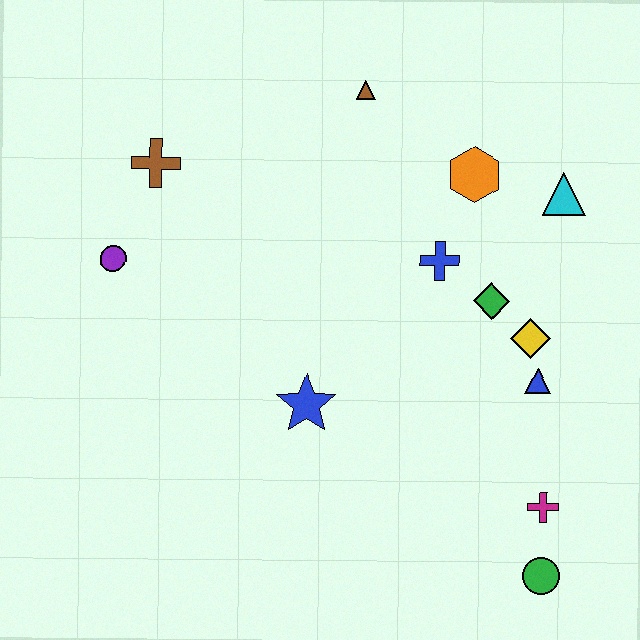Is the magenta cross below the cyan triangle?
Yes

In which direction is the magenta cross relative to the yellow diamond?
The magenta cross is below the yellow diamond.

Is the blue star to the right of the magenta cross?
No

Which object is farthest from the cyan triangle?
The purple circle is farthest from the cyan triangle.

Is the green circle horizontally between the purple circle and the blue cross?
No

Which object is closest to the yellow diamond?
The blue triangle is closest to the yellow diamond.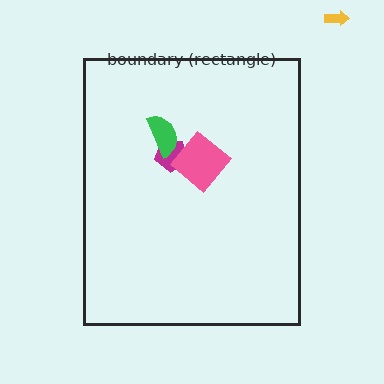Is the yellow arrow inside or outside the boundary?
Outside.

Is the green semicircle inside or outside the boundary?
Inside.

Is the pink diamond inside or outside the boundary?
Inside.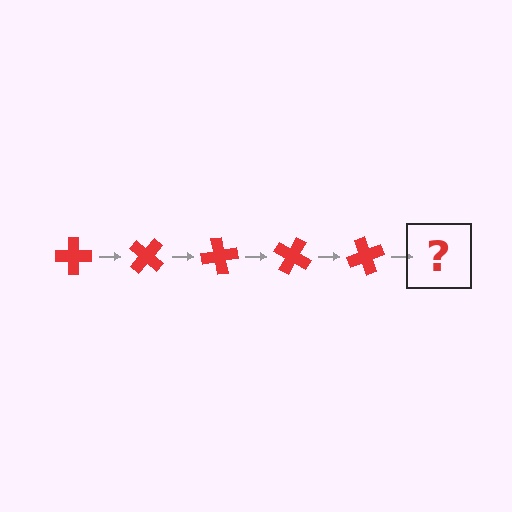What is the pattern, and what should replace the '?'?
The pattern is that the cross rotates 40 degrees each step. The '?' should be a red cross rotated 200 degrees.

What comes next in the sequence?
The next element should be a red cross rotated 200 degrees.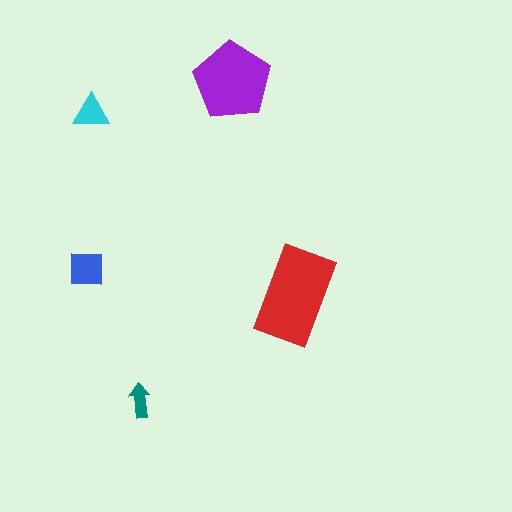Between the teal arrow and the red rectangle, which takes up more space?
The red rectangle.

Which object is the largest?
The red rectangle.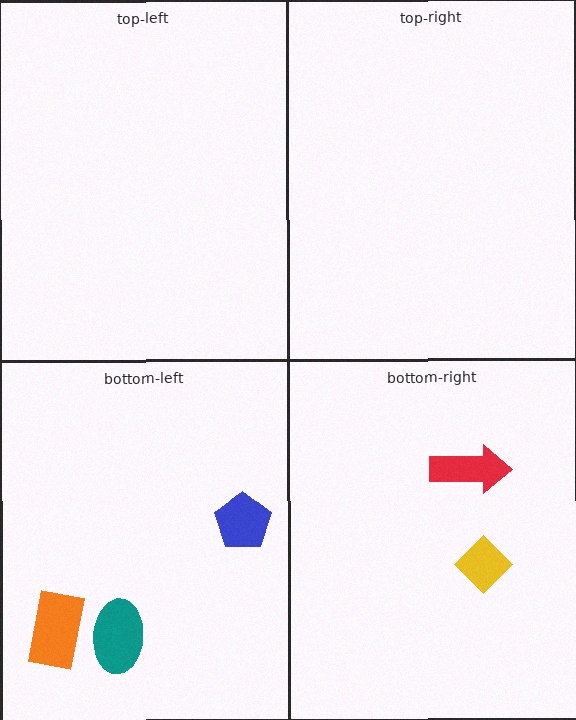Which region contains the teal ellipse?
The bottom-left region.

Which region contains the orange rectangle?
The bottom-left region.